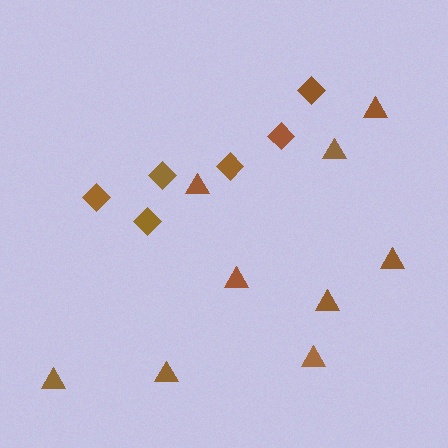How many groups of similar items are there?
There are 2 groups: one group of diamonds (6) and one group of triangles (9).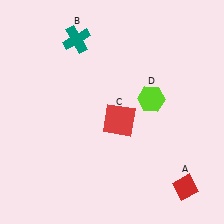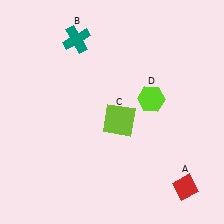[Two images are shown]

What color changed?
The square (C) changed from red in Image 1 to lime in Image 2.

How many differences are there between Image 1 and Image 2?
There is 1 difference between the two images.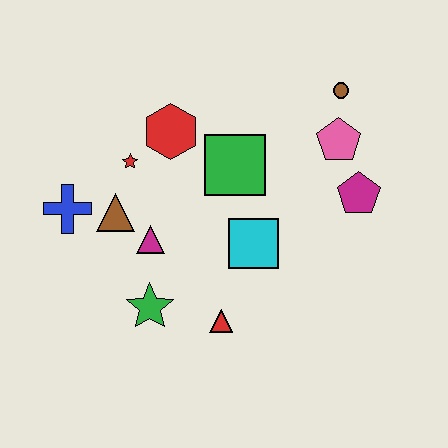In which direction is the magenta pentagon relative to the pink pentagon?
The magenta pentagon is below the pink pentagon.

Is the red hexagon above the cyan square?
Yes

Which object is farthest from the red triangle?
The brown circle is farthest from the red triangle.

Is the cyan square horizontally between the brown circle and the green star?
Yes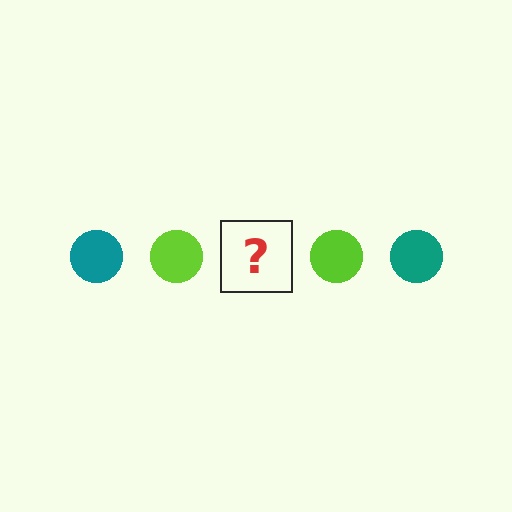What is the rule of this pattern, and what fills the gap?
The rule is that the pattern cycles through teal, lime circles. The gap should be filled with a teal circle.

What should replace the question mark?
The question mark should be replaced with a teal circle.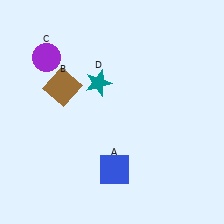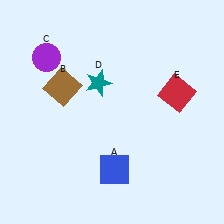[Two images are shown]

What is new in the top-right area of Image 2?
A red square (E) was added in the top-right area of Image 2.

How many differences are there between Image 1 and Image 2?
There is 1 difference between the two images.